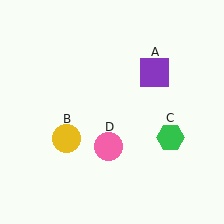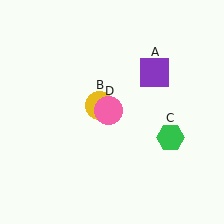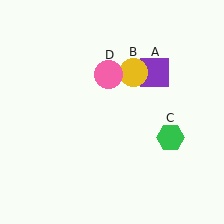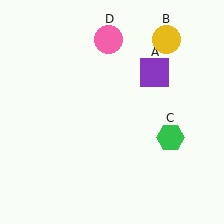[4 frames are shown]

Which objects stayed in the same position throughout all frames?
Purple square (object A) and green hexagon (object C) remained stationary.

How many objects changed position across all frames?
2 objects changed position: yellow circle (object B), pink circle (object D).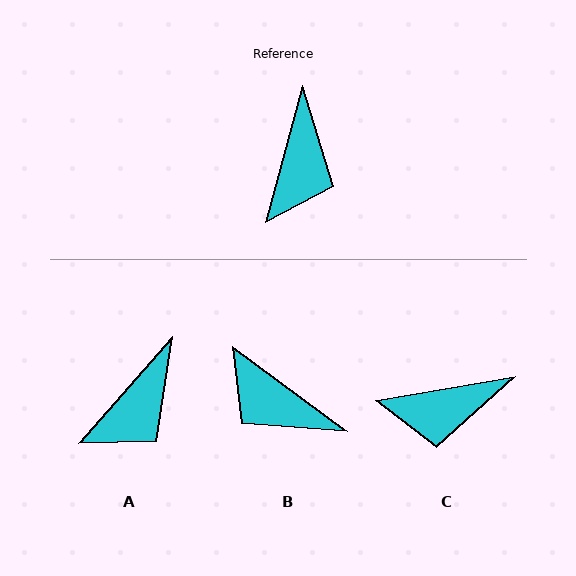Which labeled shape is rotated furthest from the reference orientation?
B, about 111 degrees away.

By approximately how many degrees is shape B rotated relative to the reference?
Approximately 111 degrees clockwise.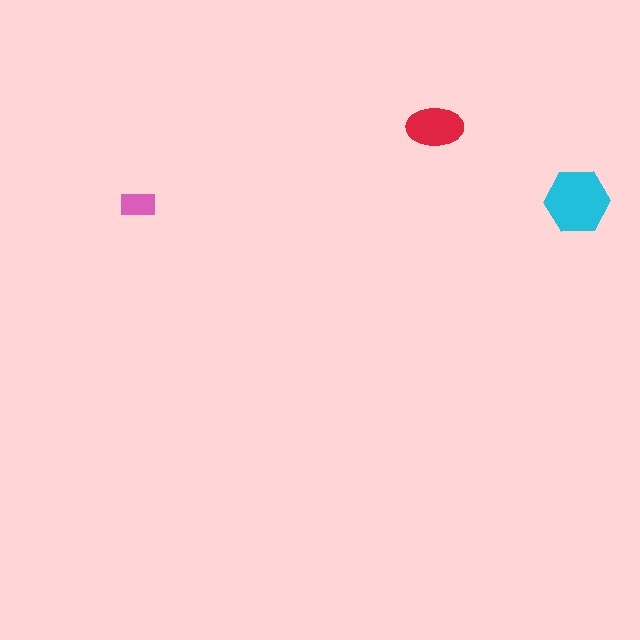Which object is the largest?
The cyan hexagon.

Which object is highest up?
The red ellipse is topmost.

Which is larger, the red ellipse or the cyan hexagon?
The cyan hexagon.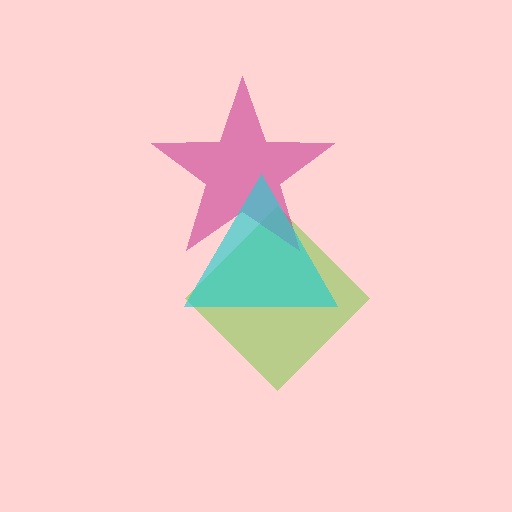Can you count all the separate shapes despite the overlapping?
Yes, there are 3 separate shapes.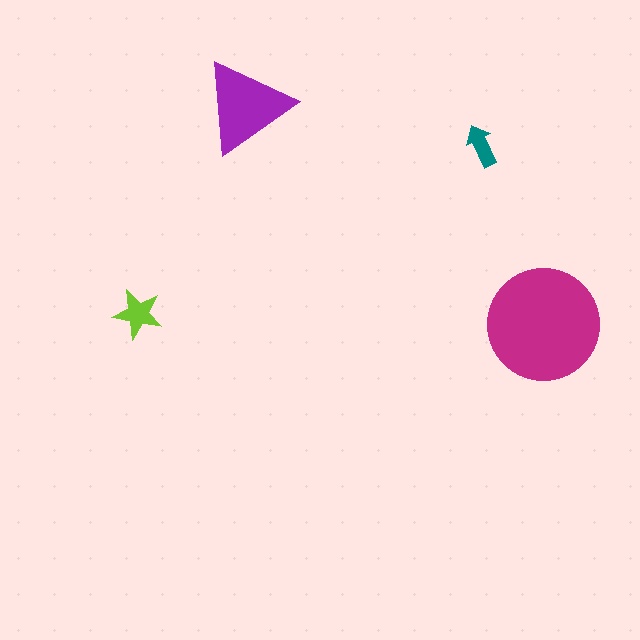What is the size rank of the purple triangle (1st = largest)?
2nd.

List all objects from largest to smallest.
The magenta circle, the purple triangle, the lime star, the teal arrow.